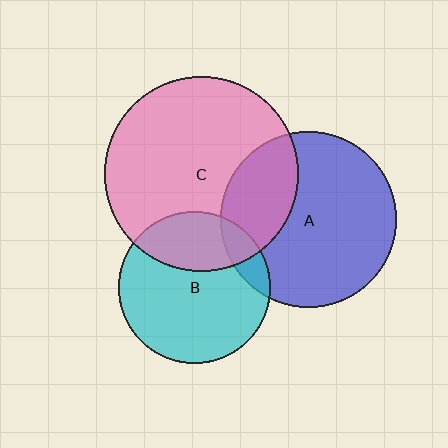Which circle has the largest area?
Circle C (pink).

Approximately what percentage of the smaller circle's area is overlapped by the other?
Approximately 30%.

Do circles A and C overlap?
Yes.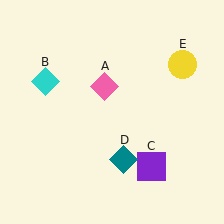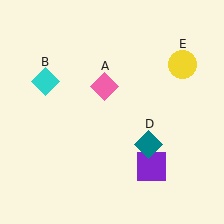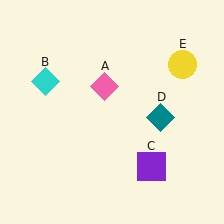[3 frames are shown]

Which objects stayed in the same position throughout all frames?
Pink diamond (object A) and cyan diamond (object B) and purple square (object C) and yellow circle (object E) remained stationary.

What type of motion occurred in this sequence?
The teal diamond (object D) rotated counterclockwise around the center of the scene.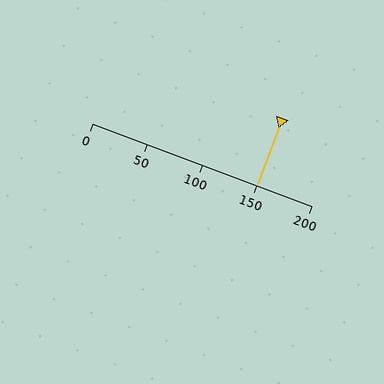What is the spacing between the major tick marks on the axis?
The major ticks are spaced 50 apart.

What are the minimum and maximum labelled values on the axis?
The axis runs from 0 to 200.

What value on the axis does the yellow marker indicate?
The marker indicates approximately 150.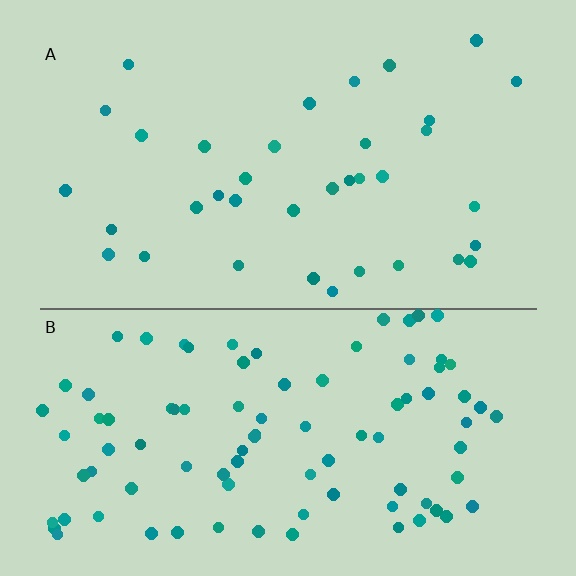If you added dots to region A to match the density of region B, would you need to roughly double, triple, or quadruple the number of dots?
Approximately triple.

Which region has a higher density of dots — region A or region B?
B (the bottom).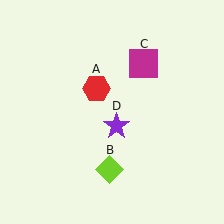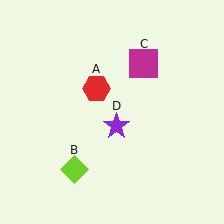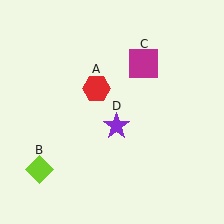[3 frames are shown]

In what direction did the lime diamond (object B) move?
The lime diamond (object B) moved left.